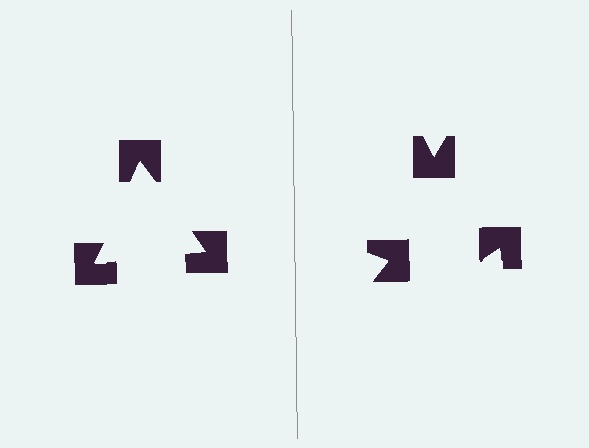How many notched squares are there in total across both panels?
6 — 3 on each side.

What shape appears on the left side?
An illusory triangle.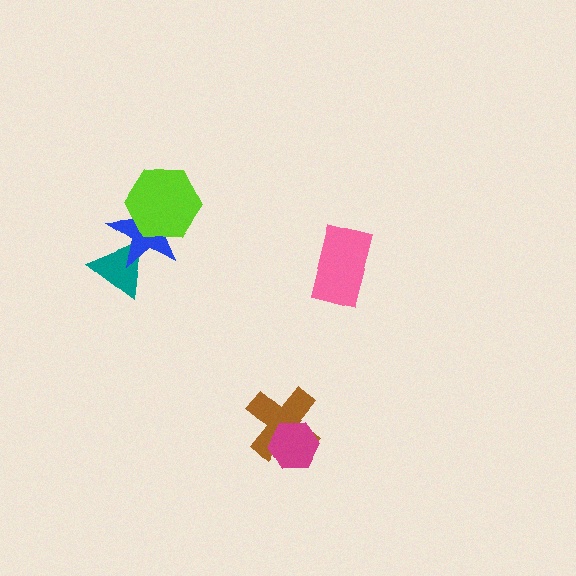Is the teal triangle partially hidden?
Yes, it is partially covered by another shape.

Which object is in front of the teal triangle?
The blue star is in front of the teal triangle.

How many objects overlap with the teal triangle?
1 object overlaps with the teal triangle.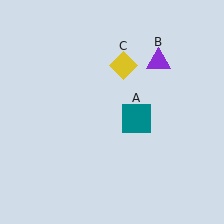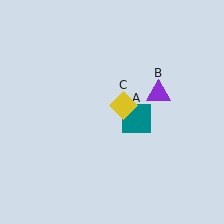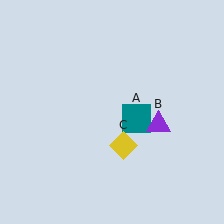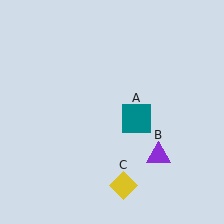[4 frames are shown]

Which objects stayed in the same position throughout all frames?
Teal square (object A) remained stationary.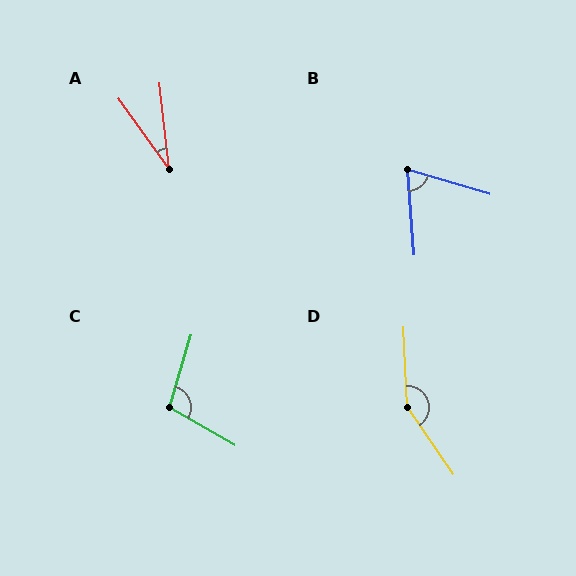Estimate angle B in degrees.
Approximately 69 degrees.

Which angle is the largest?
D, at approximately 148 degrees.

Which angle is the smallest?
A, at approximately 30 degrees.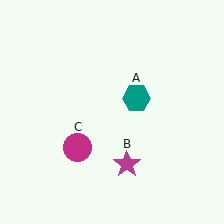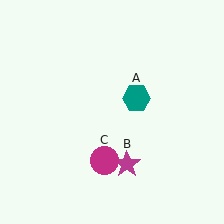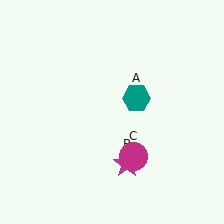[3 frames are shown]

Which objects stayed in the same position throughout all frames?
Teal hexagon (object A) and magenta star (object B) remained stationary.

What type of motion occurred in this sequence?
The magenta circle (object C) rotated counterclockwise around the center of the scene.